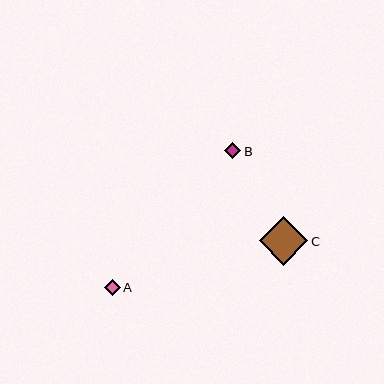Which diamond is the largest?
Diamond C is the largest with a size of approximately 49 pixels.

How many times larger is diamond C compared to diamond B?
Diamond C is approximately 3.0 times the size of diamond B.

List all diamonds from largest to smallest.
From largest to smallest: C, B, A.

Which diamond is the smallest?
Diamond A is the smallest with a size of approximately 16 pixels.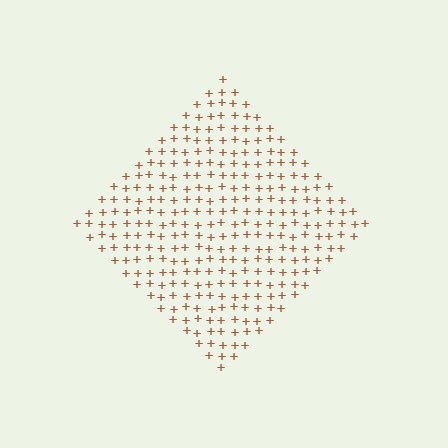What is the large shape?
The large shape is a diamond.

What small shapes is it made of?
It is made of small plus signs.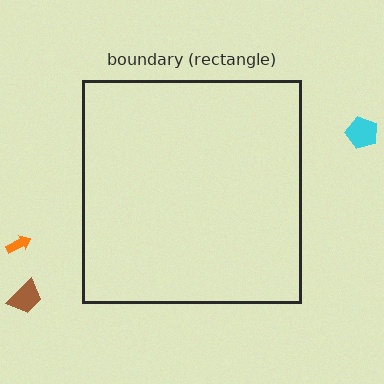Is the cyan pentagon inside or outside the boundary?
Outside.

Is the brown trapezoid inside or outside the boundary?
Outside.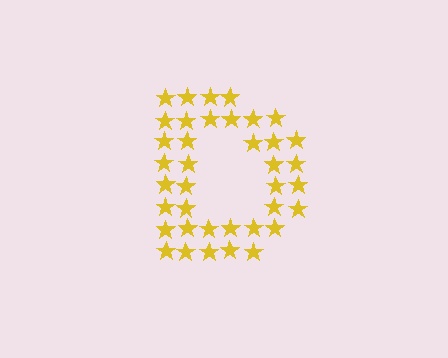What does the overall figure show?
The overall figure shows the letter D.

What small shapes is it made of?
It is made of small stars.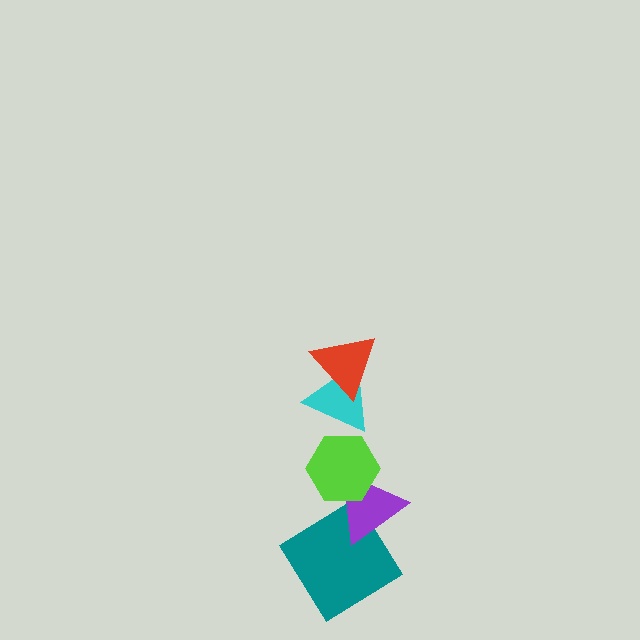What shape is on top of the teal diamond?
The purple triangle is on top of the teal diamond.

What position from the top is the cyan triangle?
The cyan triangle is 2nd from the top.